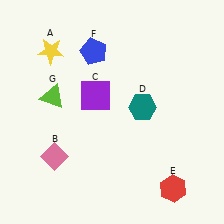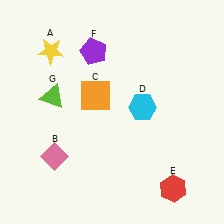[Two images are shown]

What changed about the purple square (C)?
In Image 1, C is purple. In Image 2, it changed to orange.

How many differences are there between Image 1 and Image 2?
There are 3 differences between the two images.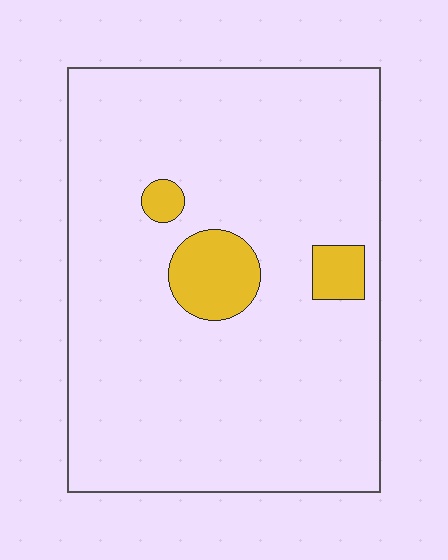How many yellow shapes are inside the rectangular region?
3.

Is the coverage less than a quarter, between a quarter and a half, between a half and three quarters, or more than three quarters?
Less than a quarter.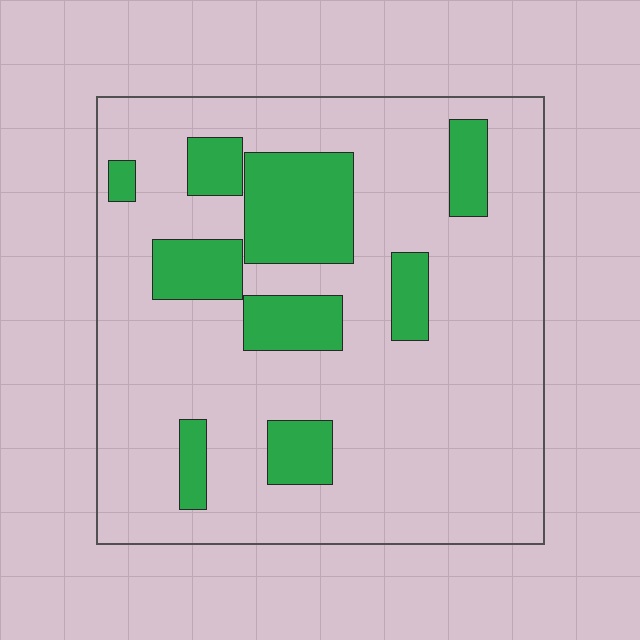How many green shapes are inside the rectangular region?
9.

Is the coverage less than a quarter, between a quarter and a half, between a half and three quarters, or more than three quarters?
Less than a quarter.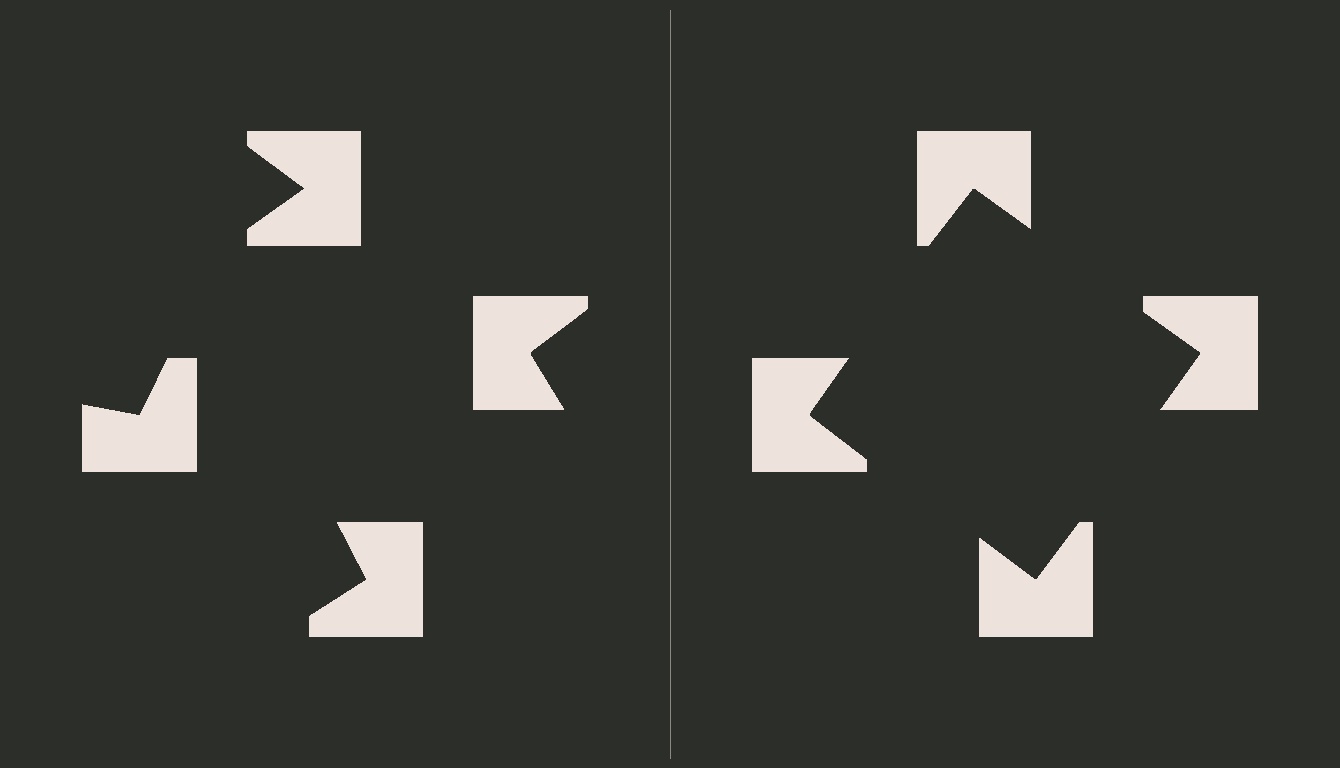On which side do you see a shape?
An illusory square appears on the right side. On the left side the wedge cuts are rotated, so no coherent shape forms.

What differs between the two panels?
The notched squares are positioned identically on both sides; only the wedge orientations differ. On the right they align to a square; on the left they are misaligned.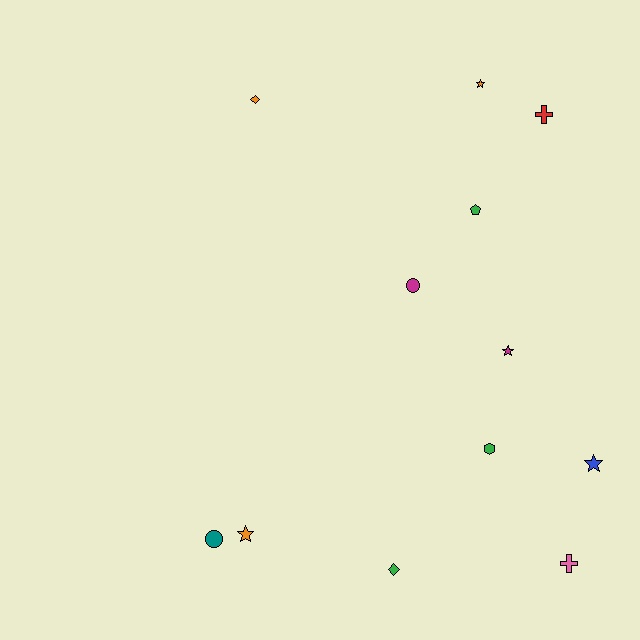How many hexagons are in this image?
There is 1 hexagon.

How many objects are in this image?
There are 12 objects.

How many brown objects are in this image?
There are no brown objects.